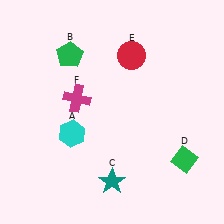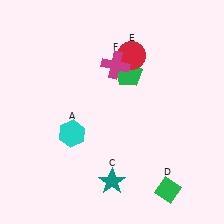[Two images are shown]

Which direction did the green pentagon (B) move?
The green pentagon (B) moved right.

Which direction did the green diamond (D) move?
The green diamond (D) moved down.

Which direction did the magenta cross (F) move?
The magenta cross (F) moved right.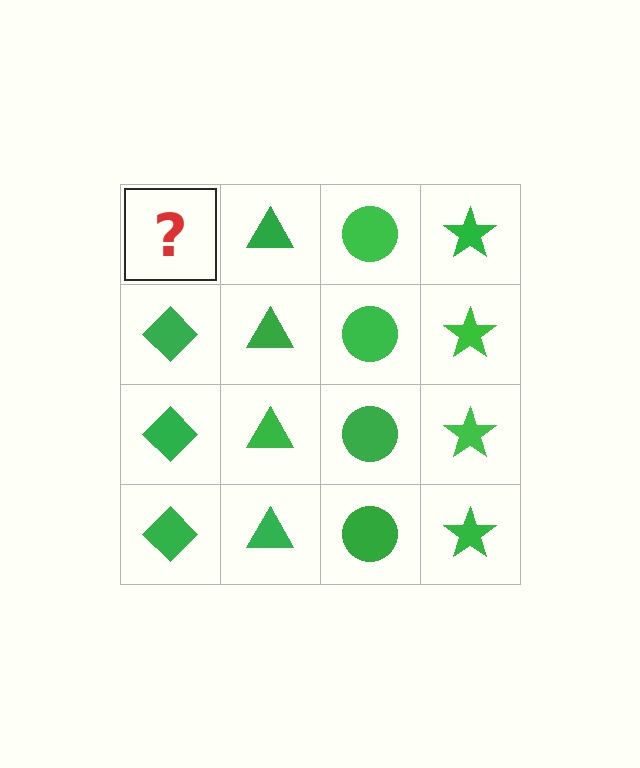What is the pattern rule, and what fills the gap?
The rule is that each column has a consistent shape. The gap should be filled with a green diamond.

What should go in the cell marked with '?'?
The missing cell should contain a green diamond.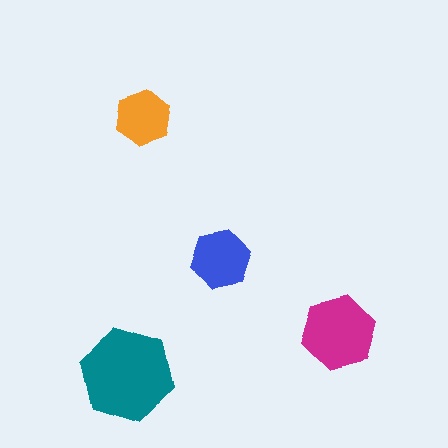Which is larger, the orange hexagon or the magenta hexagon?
The magenta one.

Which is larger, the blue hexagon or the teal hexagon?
The teal one.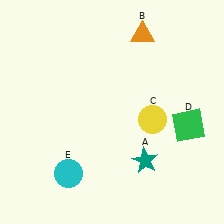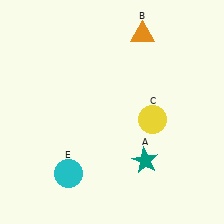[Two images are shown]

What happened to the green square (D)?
The green square (D) was removed in Image 2. It was in the bottom-right area of Image 1.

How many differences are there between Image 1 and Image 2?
There is 1 difference between the two images.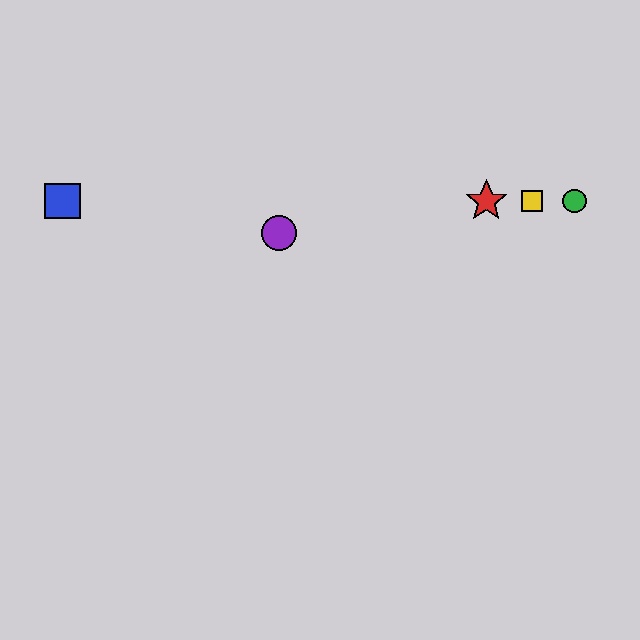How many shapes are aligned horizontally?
4 shapes (the red star, the blue square, the green circle, the yellow square) are aligned horizontally.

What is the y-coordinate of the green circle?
The green circle is at y≈201.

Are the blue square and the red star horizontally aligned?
Yes, both are at y≈201.